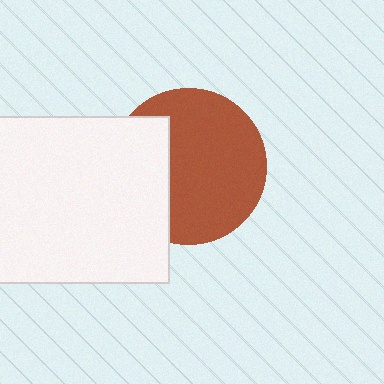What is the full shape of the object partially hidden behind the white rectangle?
The partially hidden object is a brown circle.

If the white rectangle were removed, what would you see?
You would see the complete brown circle.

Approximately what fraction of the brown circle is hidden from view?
Roughly 31% of the brown circle is hidden behind the white rectangle.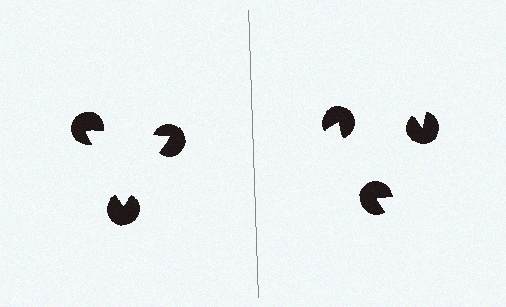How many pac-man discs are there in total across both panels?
6 — 3 on each side.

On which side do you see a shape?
An illusory triangle appears on the left side. On the right side the wedge cuts are rotated, so no coherent shape forms.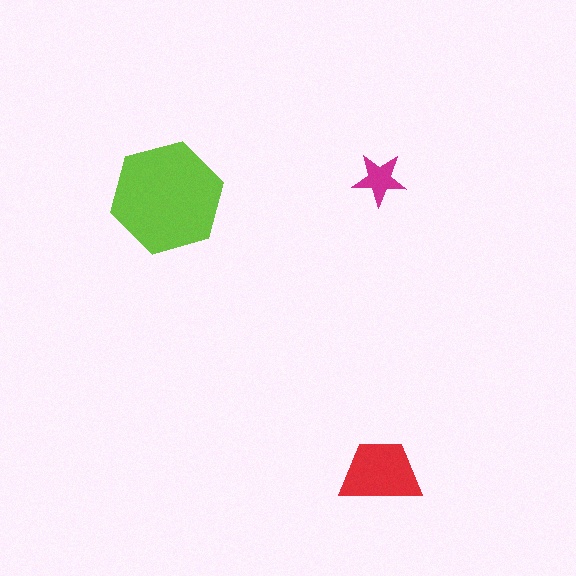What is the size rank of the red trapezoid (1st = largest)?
2nd.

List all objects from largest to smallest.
The lime hexagon, the red trapezoid, the magenta star.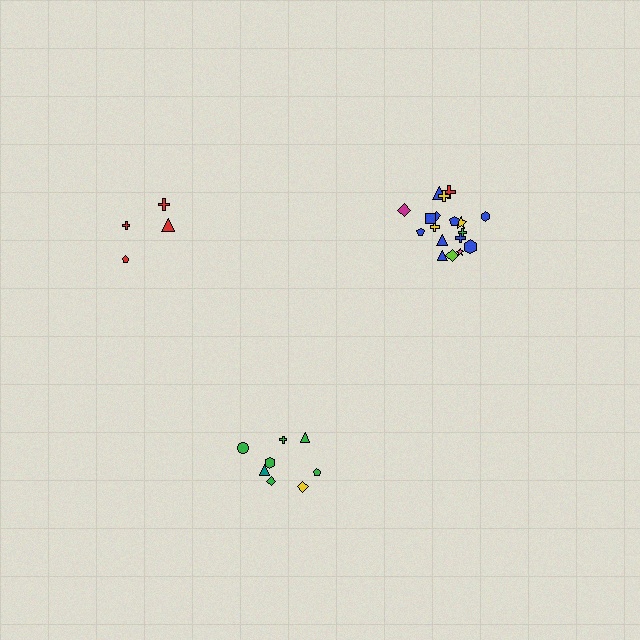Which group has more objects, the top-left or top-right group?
The top-right group.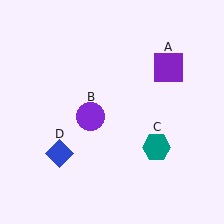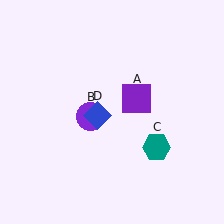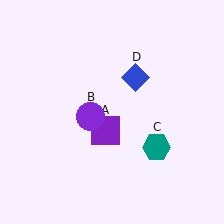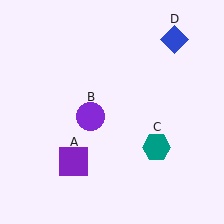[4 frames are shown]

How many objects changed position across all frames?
2 objects changed position: purple square (object A), blue diamond (object D).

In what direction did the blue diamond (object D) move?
The blue diamond (object D) moved up and to the right.